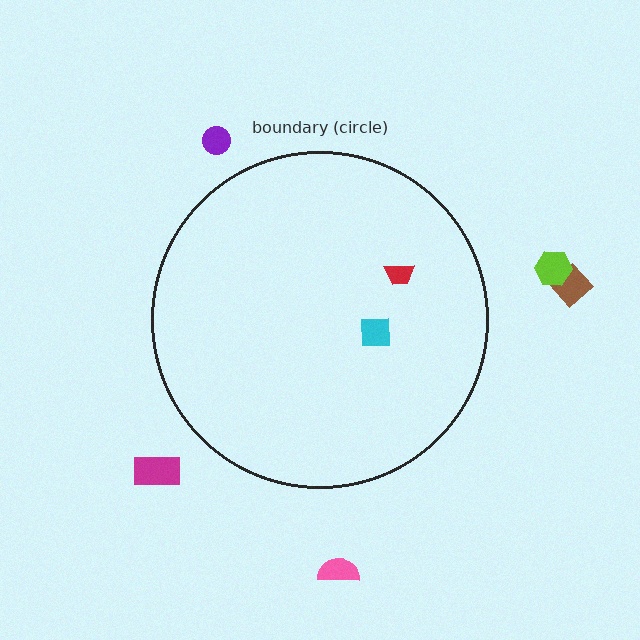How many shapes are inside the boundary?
2 inside, 5 outside.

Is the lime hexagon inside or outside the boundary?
Outside.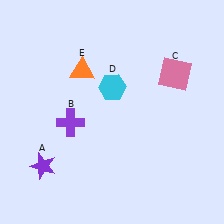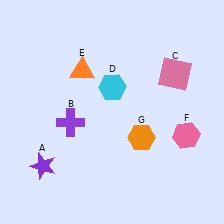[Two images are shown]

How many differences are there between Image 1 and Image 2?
There are 2 differences between the two images.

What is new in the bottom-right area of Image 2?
A pink hexagon (F) was added in the bottom-right area of Image 2.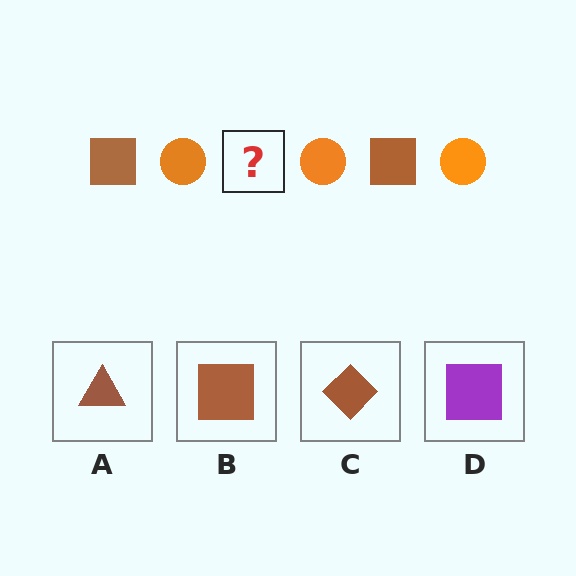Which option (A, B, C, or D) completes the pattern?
B.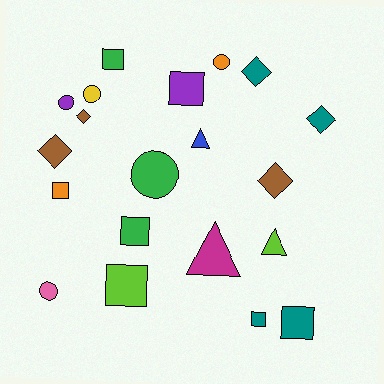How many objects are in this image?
There are 20 objects.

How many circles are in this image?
There are 5 circles.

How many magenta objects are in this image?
There is 1 magenta object.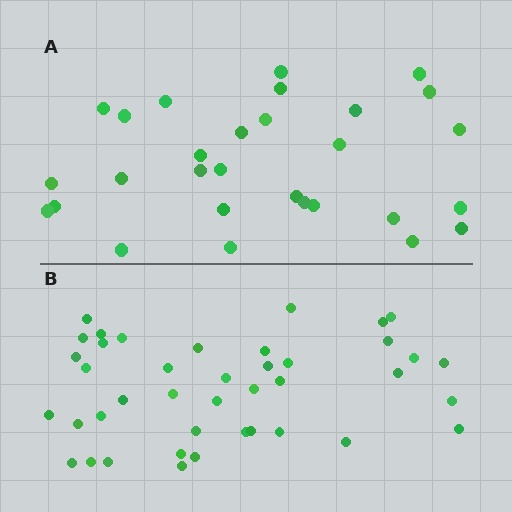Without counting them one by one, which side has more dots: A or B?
Region B (the bottom region) has more dots.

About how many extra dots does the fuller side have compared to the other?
Region B has roughly 12 or so more dots than region A.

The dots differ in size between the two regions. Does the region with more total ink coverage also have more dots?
No. Region A has more total ink coverage because its dots are larger, but region B actually contains more individual dots. Total area can be misleading — the number of items is what matters here.